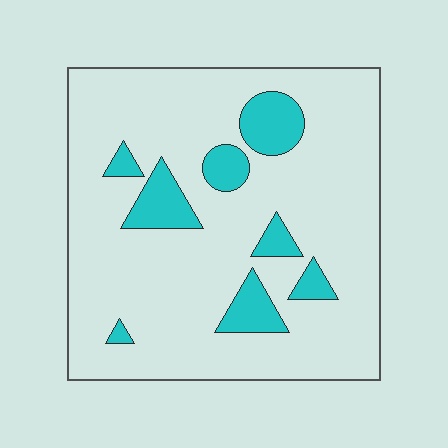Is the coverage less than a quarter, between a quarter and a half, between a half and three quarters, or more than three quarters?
Less than a quarter.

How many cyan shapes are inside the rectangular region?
8.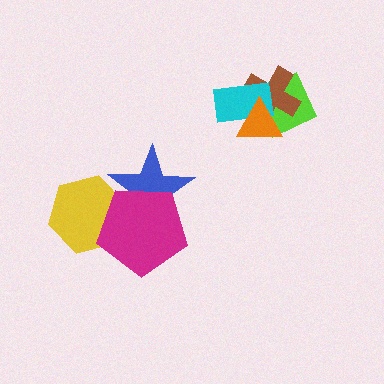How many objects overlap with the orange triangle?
3 objects overlap with the orange triangle.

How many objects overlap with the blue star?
2 objects overlap with the blue star.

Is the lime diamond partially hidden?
Yes, it is partially covered by another shape.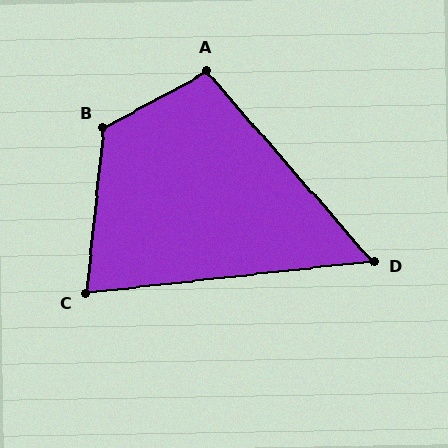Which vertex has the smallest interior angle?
D, at approximately 55 degrees.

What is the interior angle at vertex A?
Approximately 102 degrees (obtuse).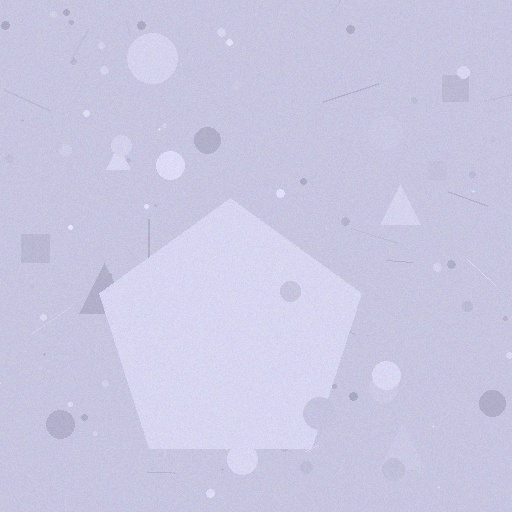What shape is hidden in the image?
A pentagon is hidden in the image.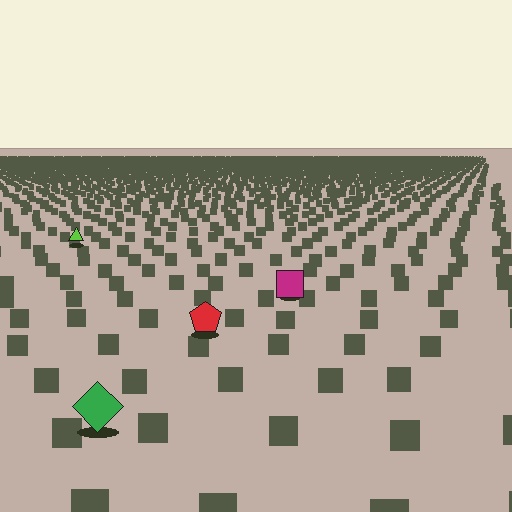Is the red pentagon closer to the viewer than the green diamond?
No. The green diamond is closer — you can tell from the texture gradient: the ground texture is coarser near it.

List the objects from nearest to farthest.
From nearest to farthest: the green diamond, the red pentagon, the magenta square, the lime triangle.